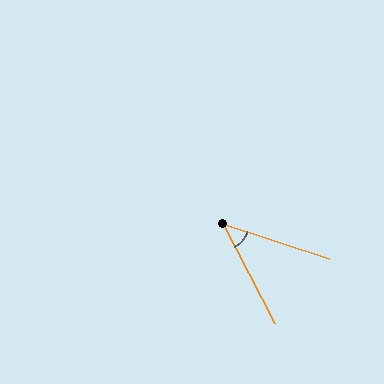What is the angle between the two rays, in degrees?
Approximately 44 degrees.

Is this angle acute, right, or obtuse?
It is acute.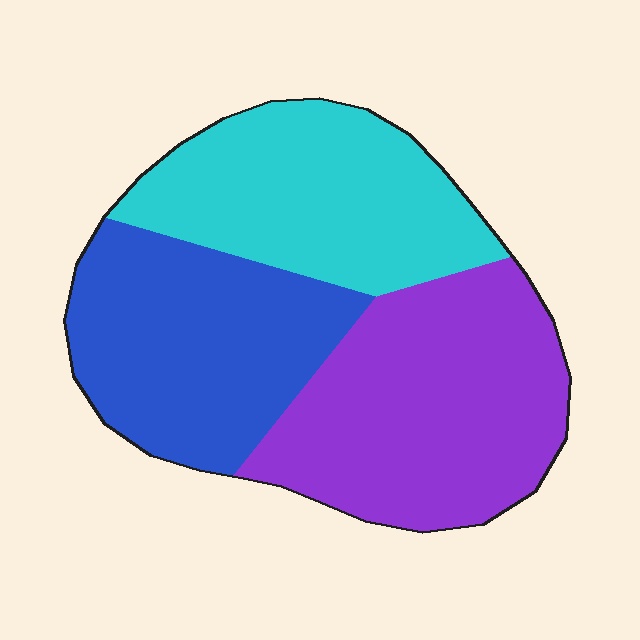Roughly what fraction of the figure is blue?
Blue covers about 30% of the figure.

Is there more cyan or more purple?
Purple.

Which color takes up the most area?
Purple, at roughly 40%.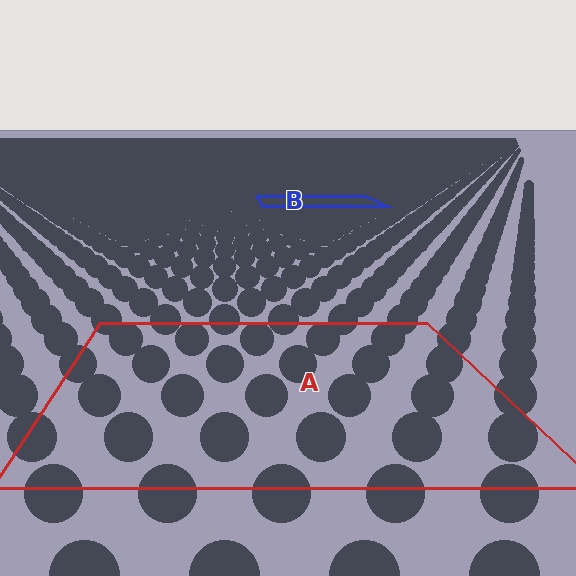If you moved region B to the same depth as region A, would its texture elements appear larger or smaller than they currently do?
They would appear larger. At a closer depth, the same texture elements are projected at a bigger on-screen size.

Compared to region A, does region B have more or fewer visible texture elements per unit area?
Region B has more texture elements per unit area — they are packed more densely because it is farther away.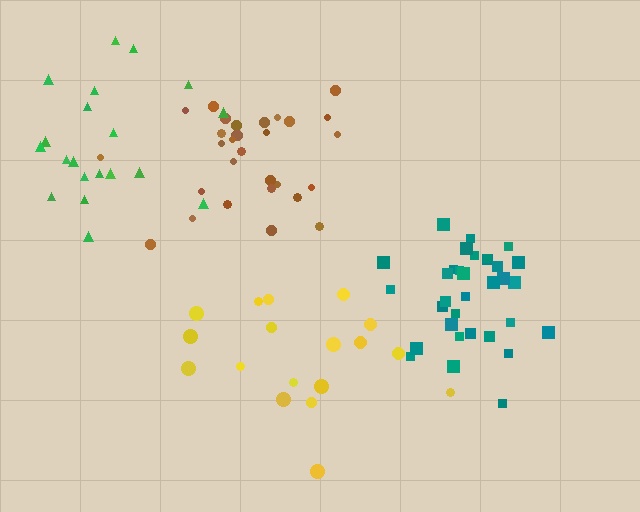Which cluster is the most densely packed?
Teal.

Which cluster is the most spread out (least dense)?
Yellow.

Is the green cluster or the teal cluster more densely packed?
Teal.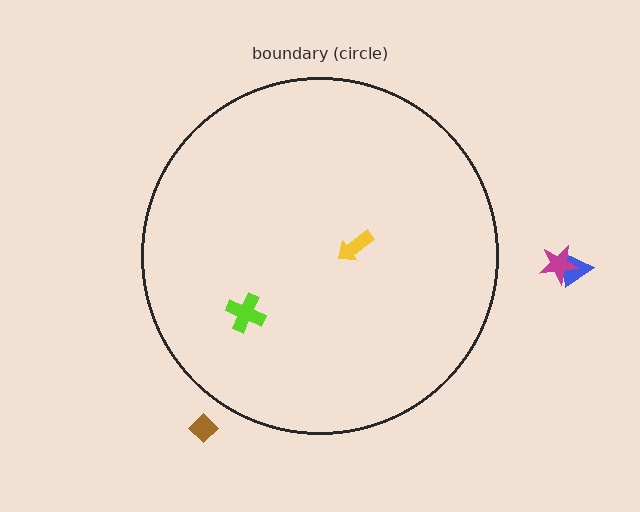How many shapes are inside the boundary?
2 inside, 3 outside.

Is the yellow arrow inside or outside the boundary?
Inside.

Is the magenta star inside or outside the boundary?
Outside.